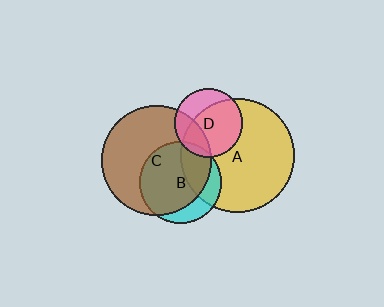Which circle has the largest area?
Circle A (yellow).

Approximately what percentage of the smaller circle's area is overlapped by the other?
Approximately 30%.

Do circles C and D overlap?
Yes.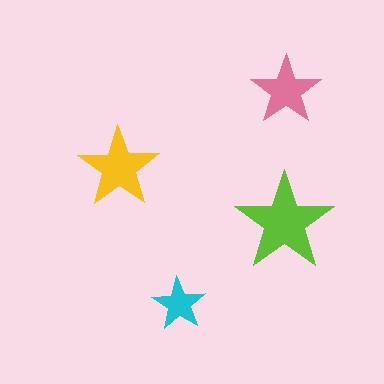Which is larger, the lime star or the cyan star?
The lime one.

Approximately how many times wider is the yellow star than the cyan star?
About 1.5 times wider.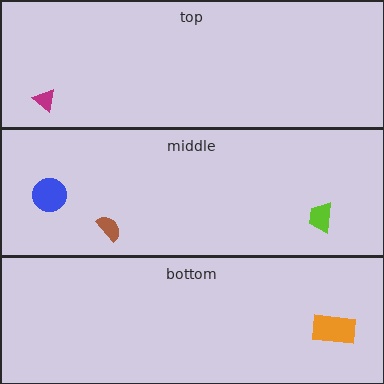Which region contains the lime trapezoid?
The middle region.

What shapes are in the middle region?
The brown semicircle, the lime trapezoid, the blue circle.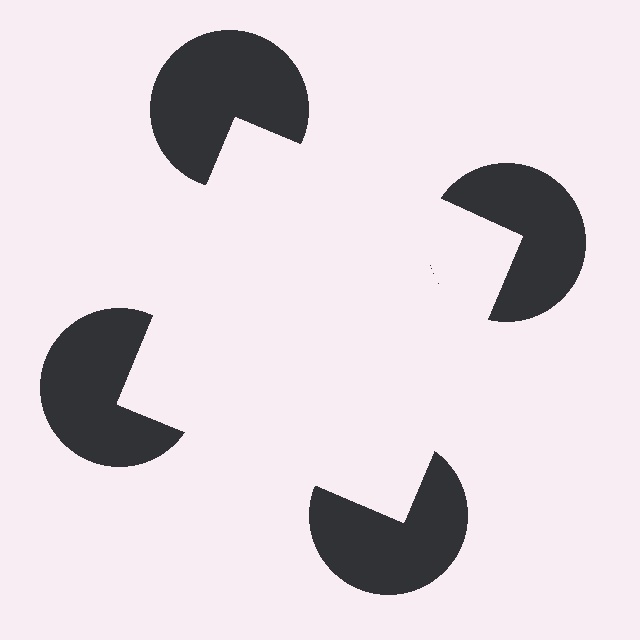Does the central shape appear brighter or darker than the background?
It typically appears slightly brighter than the background, even though no actual brightness change is drawn.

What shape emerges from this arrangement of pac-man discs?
An illusory square — its edges are inferred from the aligned wedge cuts in the pac-man discs, not physically drawn.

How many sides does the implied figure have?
4 sides.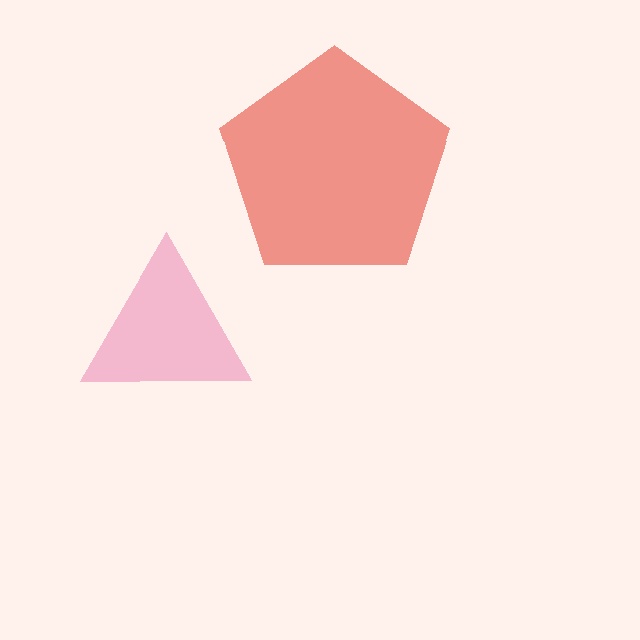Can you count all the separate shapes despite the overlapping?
Yes, there are 2 separate shapes.